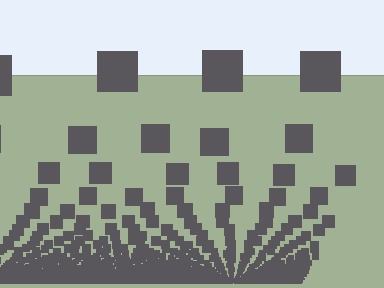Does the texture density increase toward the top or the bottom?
Density increases toward the bottom.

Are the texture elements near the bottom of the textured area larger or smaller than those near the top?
Smaller. The gradient is inverted — elements near the bottom are smaller and denser.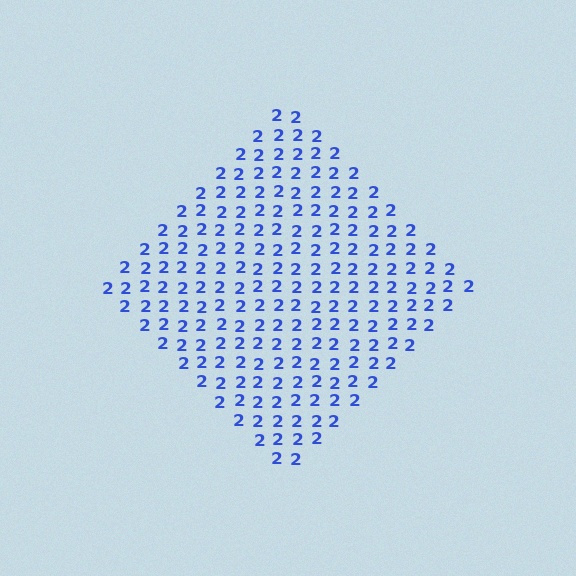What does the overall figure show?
The overall figure shows a diamond.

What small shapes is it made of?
It is made of small digit 2's.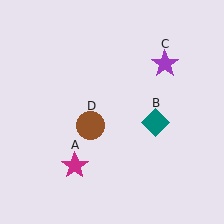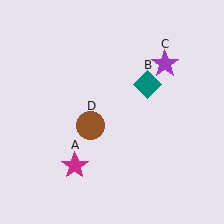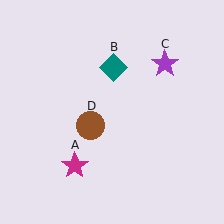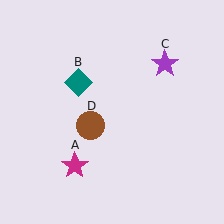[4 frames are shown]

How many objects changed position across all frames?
1 object changed position: teal diamond (object B).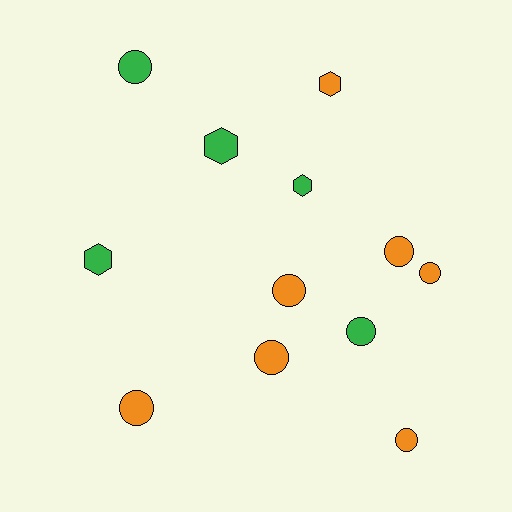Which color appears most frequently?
Orange, with 7 objects.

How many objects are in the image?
There are 12 objects.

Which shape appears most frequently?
Circle, with 8 objects.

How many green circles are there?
There are 2 green circles.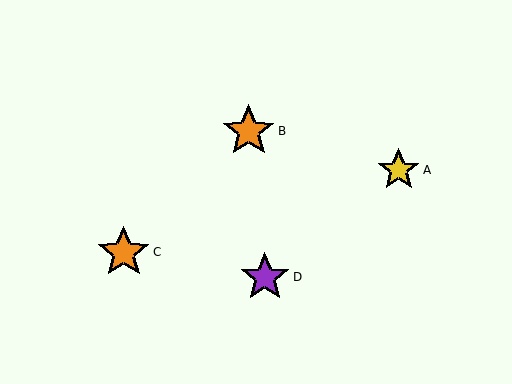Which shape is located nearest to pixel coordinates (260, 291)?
The purple star (labeled D) at (265, 277) is nearest to that location.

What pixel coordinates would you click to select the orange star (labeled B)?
Click at (249, 131) to select the orange star B.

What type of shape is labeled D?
Shape D is a purple star.